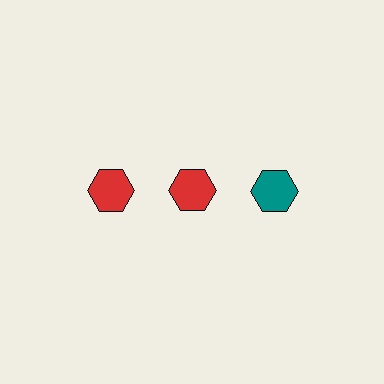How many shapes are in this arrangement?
There are 3 shapes arranged in a grid pattern.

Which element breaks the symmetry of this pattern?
The teal hexagon in the top row, center column breaks the symmetry. All other shapes are red hexagons.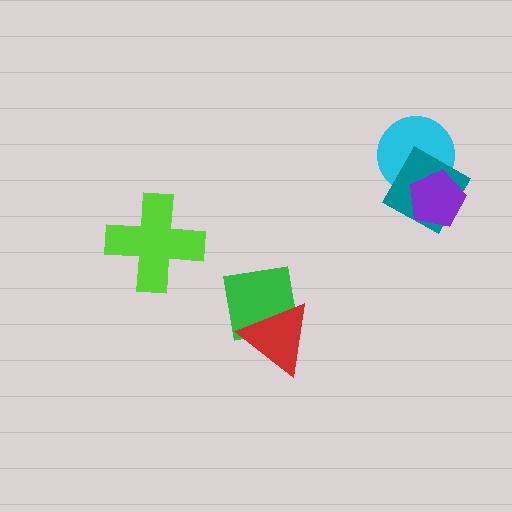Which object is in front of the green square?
The red triangle is in front of the green square.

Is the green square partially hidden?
Yes, it is partially covered by another shape.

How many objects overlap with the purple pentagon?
2 objects overlap with the purple pentagon.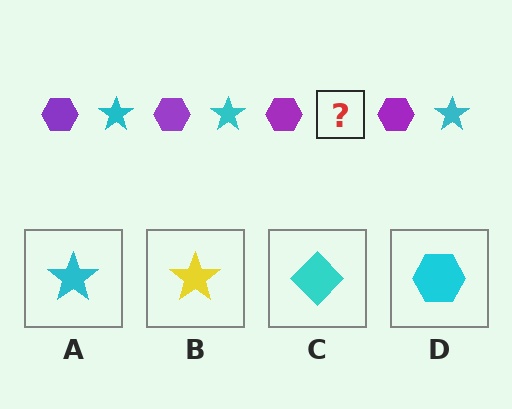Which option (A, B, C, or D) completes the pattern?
A.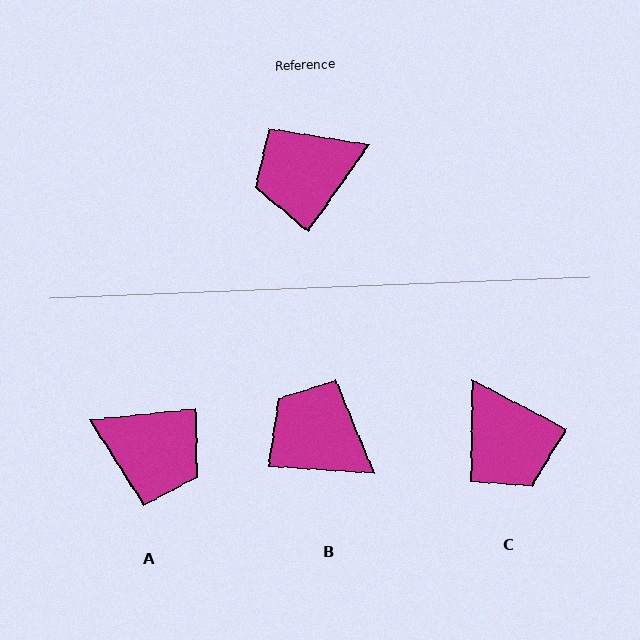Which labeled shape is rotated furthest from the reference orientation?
A, about 131 degrees away.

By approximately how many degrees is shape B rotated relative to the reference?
Approximately 59 degrees clockwise.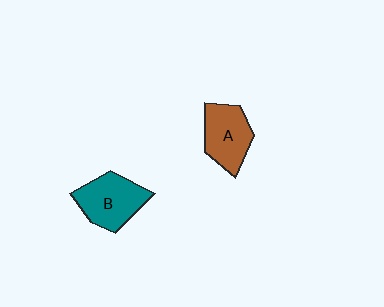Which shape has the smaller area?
Shape A (brown).